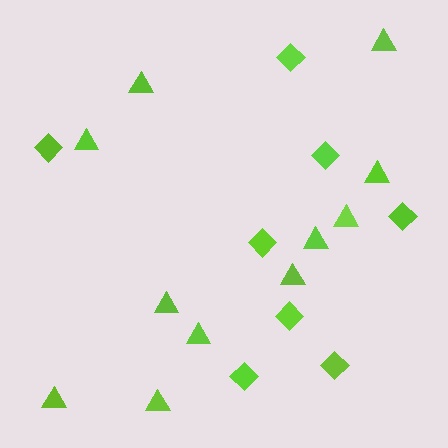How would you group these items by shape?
There are 2 groups: one group of triangles (11) and one group of diamonds (8).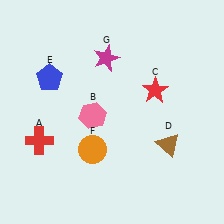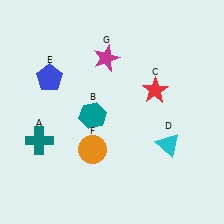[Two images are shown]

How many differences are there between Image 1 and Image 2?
There are 3 differences between the two images.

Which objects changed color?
A changed from red to teal. B changed from pink to teal. D changed from brown to cyan.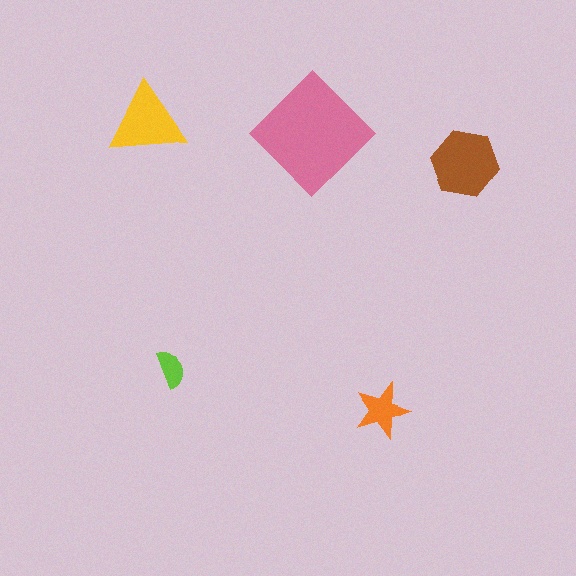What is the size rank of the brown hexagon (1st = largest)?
2nd.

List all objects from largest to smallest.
The pink diamond, the brown hexagon, the yellow triangle, the orange star, the lime semicircle.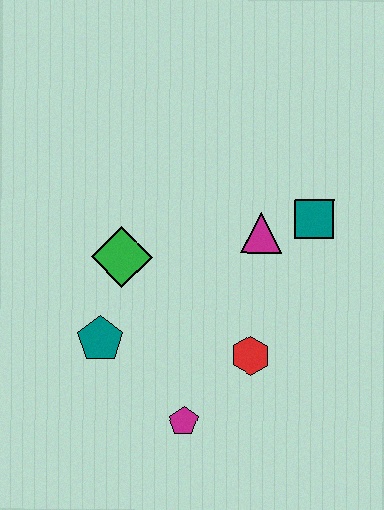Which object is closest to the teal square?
The magenta triangle is closest to the teal square.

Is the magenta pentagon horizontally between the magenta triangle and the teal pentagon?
Yes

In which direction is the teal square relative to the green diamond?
The teal square is to the right of the green diamond.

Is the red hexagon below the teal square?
Yes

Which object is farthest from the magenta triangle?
The magenta pentagon is farthest from the magenta triangle.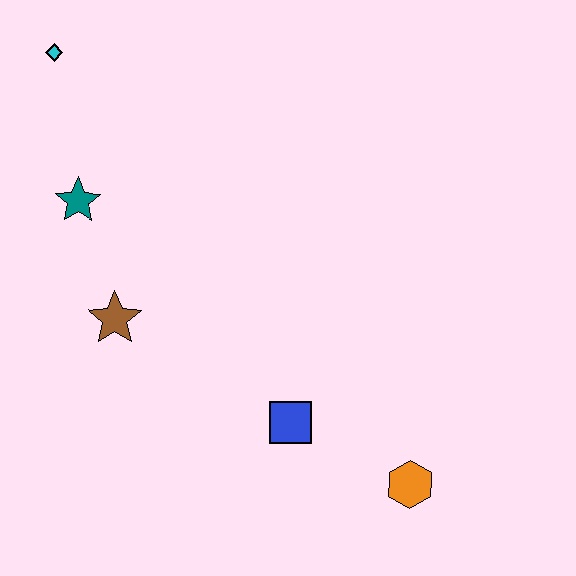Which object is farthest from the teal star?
The orange hexagon is farthest from the teal star.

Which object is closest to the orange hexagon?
The blue square is closest to the orange hexagon.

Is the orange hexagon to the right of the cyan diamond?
Yes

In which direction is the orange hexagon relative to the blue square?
The orange hexagon is to the right of the blue square.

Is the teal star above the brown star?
Yes